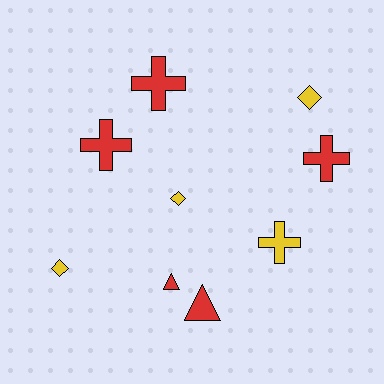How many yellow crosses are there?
There is 1 yellow cross.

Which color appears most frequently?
Red, with 5 objects.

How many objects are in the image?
There are 9 objects.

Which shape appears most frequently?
Cross, with 4 objects.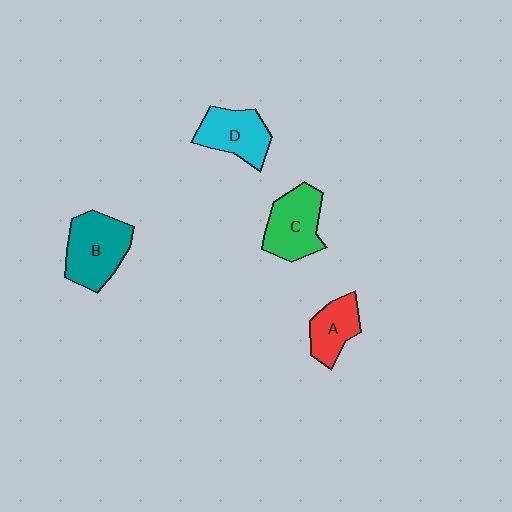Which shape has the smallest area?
Shape A (red).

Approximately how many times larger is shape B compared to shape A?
Approximately 1.6 times.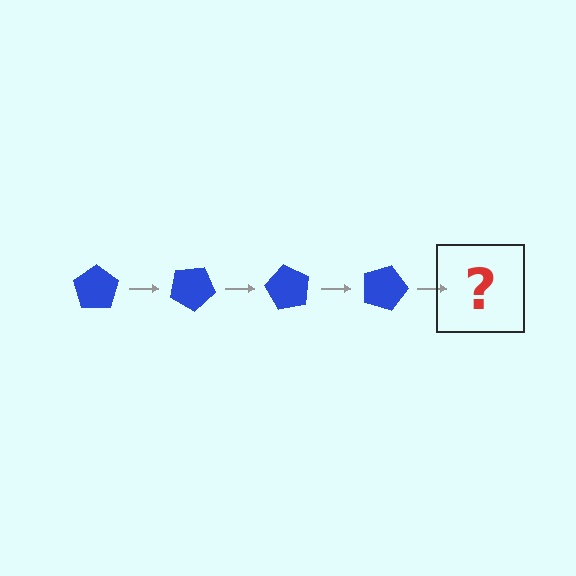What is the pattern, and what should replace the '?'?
The pattern is that the pentagon rotates 30 degrees each step. The '?' should be a blue pentagon rotated 120 degrees.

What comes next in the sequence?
The next element should be a blue pentagon rotated 120 degrees.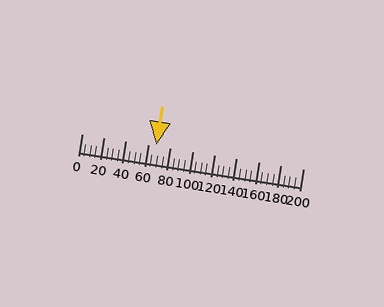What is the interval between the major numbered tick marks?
The major tick marks are spaced 20 units apart.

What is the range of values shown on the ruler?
The ruler shows values from 0 to 200.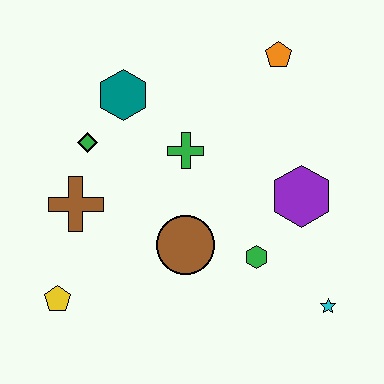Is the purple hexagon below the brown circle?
No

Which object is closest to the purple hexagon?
The green hexagon is closest to the purple hexagon.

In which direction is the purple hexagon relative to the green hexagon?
The purple hexagon is above the green hexagon.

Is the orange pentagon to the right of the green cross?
Yes